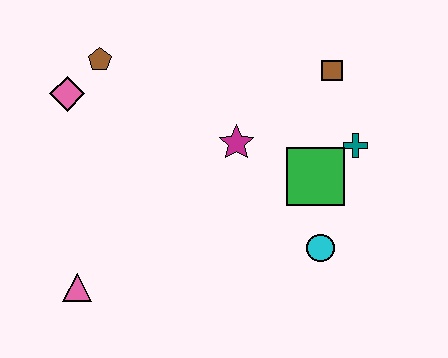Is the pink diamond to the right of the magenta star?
No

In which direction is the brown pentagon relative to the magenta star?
The brown pentagon is to the left of the magenta star.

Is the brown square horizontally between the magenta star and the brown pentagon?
No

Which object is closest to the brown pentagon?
The pink diamond is closest to the brown pentagon.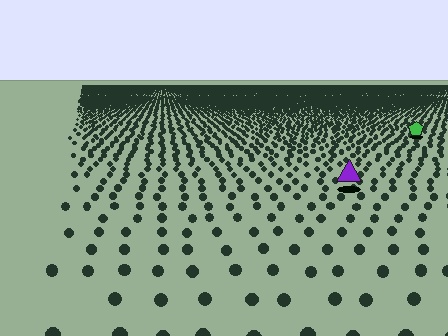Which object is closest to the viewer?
The purple triangle is closest. The texture marks near it are larger and more spread out.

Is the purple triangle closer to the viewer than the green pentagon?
Yes. The purple triangle is closer — you can tell from the texture gradient: the ground texture is coarser near it.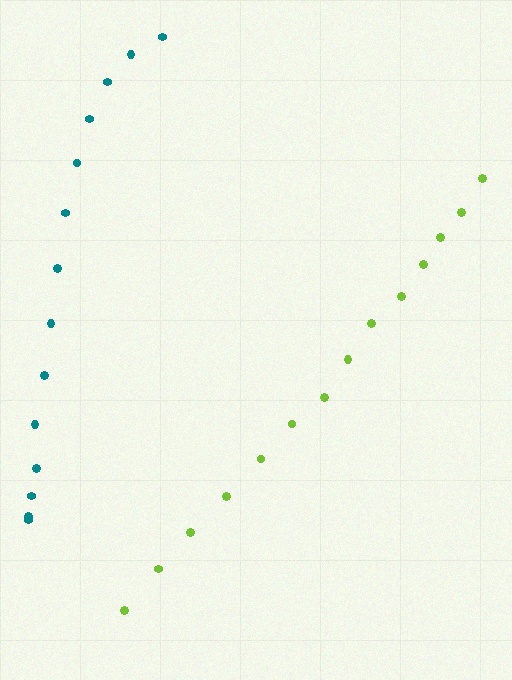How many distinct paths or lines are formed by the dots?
There are 2 distinct paths.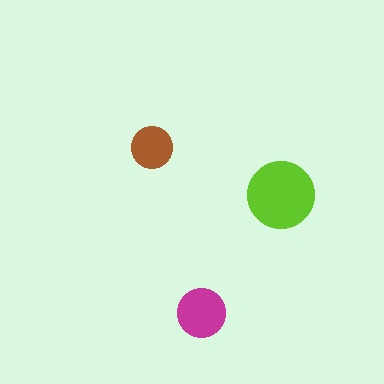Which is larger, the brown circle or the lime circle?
The lime one.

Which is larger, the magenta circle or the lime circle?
The lime one.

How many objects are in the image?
There are 3 objects in the image.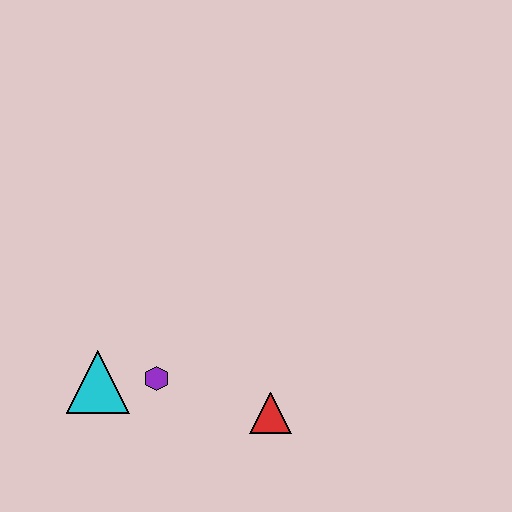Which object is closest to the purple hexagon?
The cyan triangle is closest to the purple hexagon.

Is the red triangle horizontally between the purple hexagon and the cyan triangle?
No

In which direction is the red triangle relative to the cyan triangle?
The red triangle is to the right of the cyan triangle.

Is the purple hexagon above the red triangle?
Yes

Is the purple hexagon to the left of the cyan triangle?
No